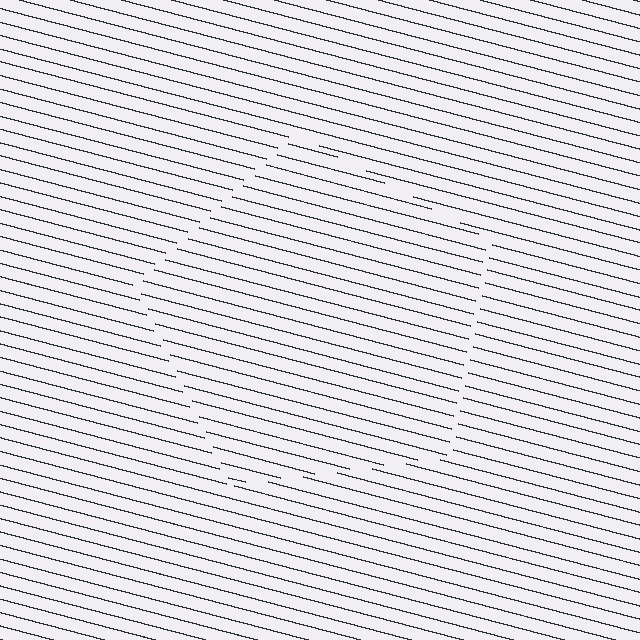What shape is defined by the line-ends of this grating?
An illusory pentagon. The interior of the shape contains the same grating, shifted by half a period — the contour is defined by the phase discontinuity where line-ends from the inner and outer gratings abut.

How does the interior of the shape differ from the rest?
The interior of the shape contains the same grating, shifted by half a period — the contour is defined by the phase discontinuity where line-ends from the inner and outer gratings abut.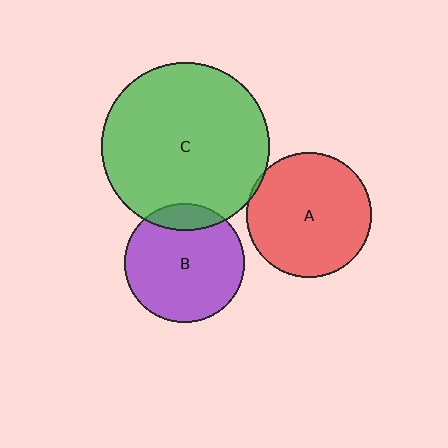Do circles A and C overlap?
Yes.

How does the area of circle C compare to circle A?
Approximately 1.8 times.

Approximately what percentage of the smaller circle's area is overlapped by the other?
Approximately 5%.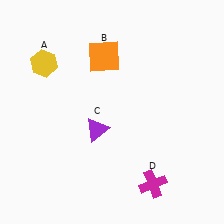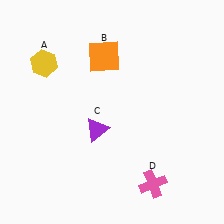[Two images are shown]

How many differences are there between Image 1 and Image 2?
There is 1 difference between the two images.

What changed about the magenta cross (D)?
In Image 1, D is magenta. In Image 2, it changed to pink.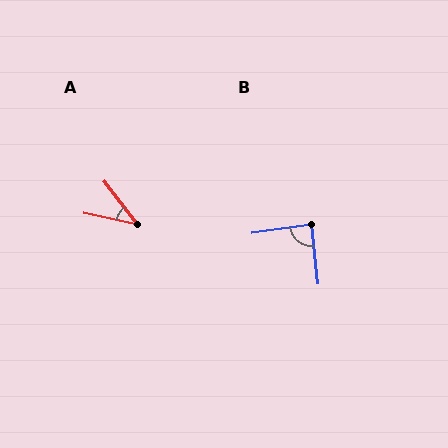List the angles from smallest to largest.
A (40°), B (89°).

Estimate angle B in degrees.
Approximately 89 degrees.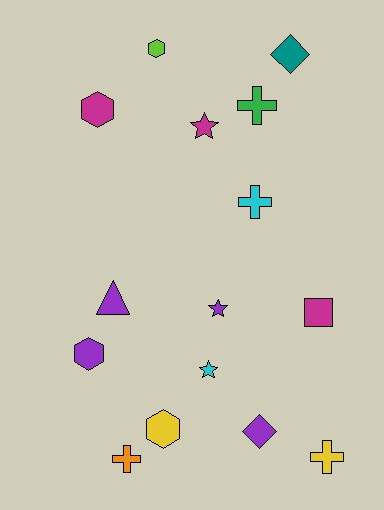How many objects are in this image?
There are 15 objects.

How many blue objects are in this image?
There are no blue objects.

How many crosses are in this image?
There are 4 crosses.